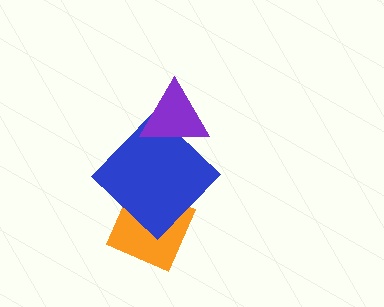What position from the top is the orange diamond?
The orange diamond is 3rd from the top.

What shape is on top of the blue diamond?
The purple triangle is on top of the blue diamond.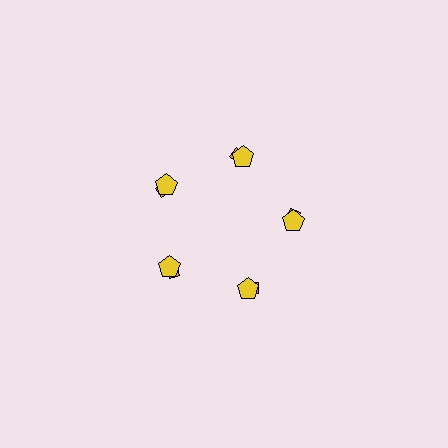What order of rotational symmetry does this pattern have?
This pattern has 5-fold rotational symmetry.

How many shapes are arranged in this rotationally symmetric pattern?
There are 10 shapes, arranged in 5 groups of 2.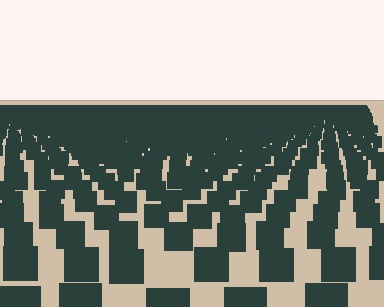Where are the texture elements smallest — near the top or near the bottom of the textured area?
Near the top.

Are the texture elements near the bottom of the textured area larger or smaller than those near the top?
Larger. Near the bottom, elements are closer to the viewer and appear at a bigger on-screen size.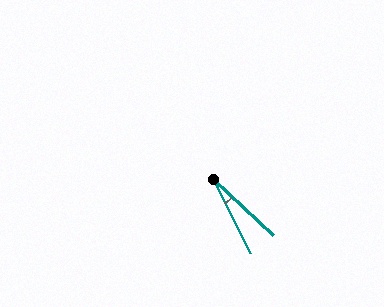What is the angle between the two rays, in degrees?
Approximately 20 degrees.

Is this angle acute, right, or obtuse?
It is acute.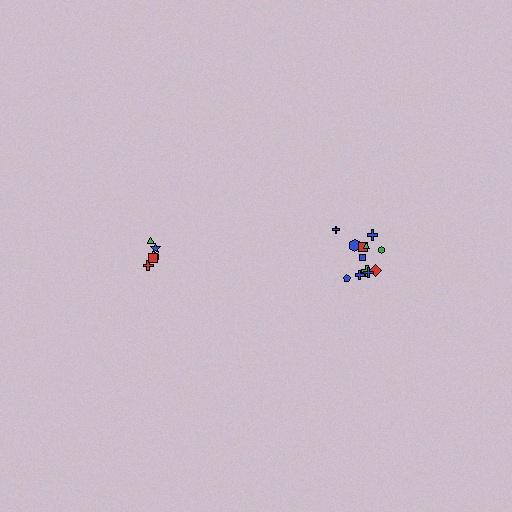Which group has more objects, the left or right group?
The right group.